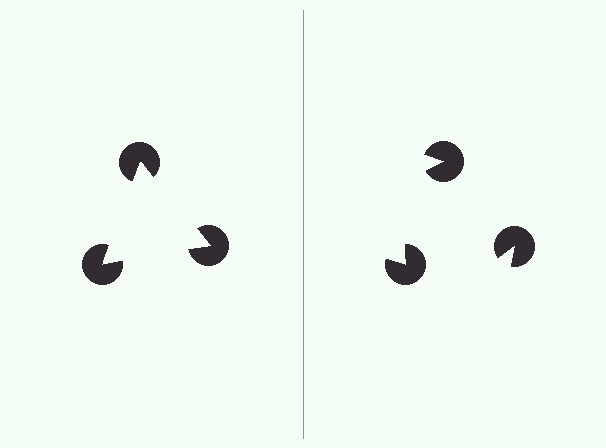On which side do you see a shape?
An illusory triangle appears on the left side. On the right side the wedge cuts are rotated, so no coherent shape forms.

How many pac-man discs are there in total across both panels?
6 — 3 on each side.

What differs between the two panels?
The pac-man discs are positioned identically on both sides; only the wedge orientations differ. On the left they align to a triangle; on the right they are misaligned.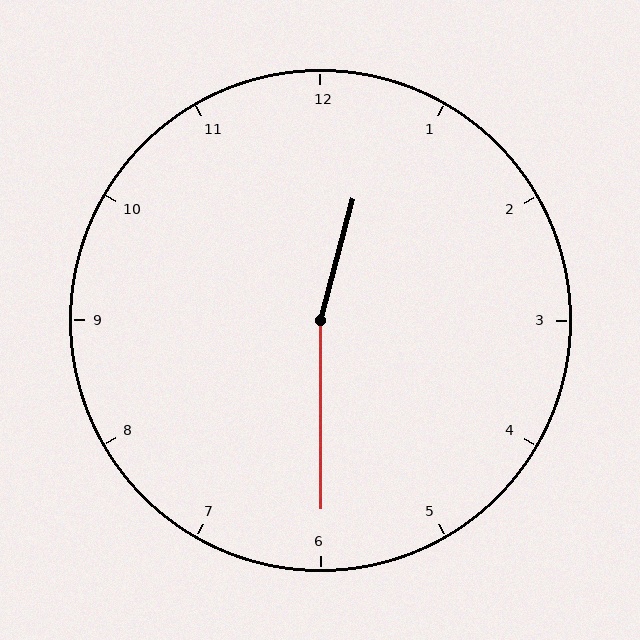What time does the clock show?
12:30.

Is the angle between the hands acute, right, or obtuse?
It is obtuse.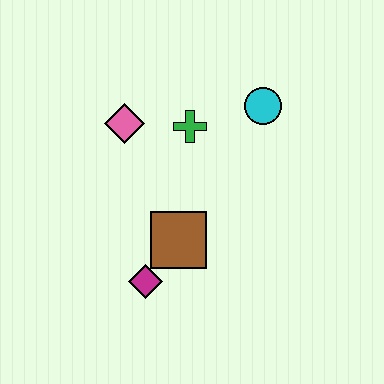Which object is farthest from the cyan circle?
The magenta diamond is farthest from the cyan circle.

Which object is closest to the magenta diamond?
The brown square is closest to the magenta diamond.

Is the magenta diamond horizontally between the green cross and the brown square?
No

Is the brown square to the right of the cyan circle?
No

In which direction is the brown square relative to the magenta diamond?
The brown square is above the magenta diamond.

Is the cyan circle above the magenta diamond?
Yes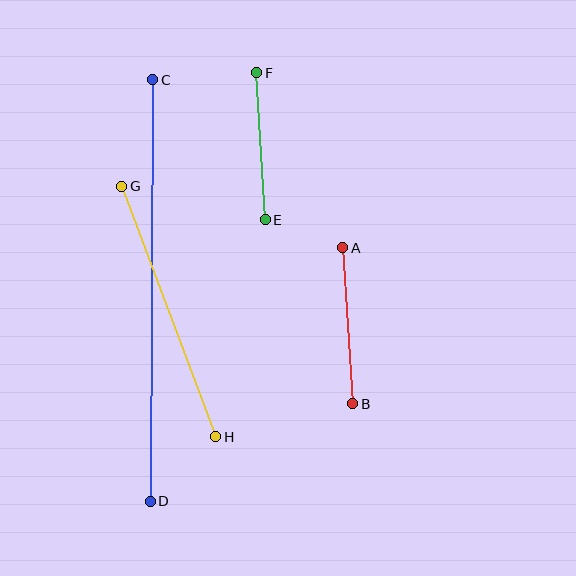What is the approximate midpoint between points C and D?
The midpoint is at approximately (151, 290) pixels.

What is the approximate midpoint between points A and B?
The midpoint is at approximately (348, 326) pixels.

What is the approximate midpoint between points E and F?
The midpoint is at approximately (261, 146) pixels.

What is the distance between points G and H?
The distance is approximately 268 pixels.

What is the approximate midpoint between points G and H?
The midpoint is at approximately (169, 312) pixels.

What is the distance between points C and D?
The distance is approximately 422 pixels.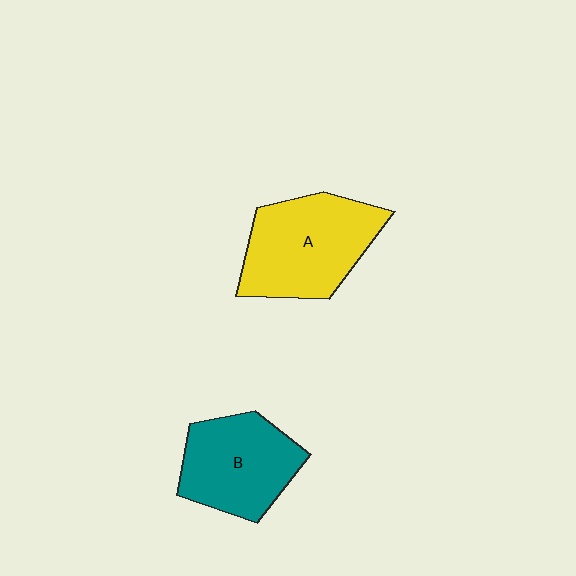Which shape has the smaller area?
Shape B (teal).